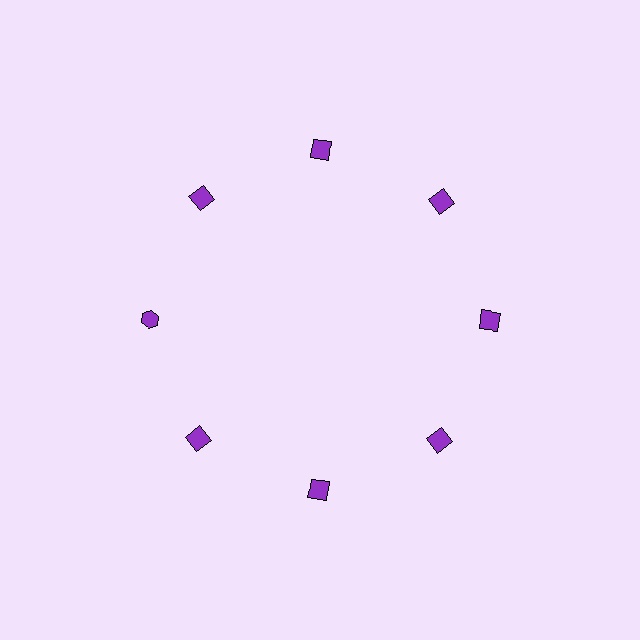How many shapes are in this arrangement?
There are 8 shapes arranged in a ring pattern.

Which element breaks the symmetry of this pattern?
The purple hexagon at roughly the 9 o'clock position breaks the symmetry. All other shapes are purple squares.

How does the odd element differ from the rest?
It has a different shape: hexagon instead of square.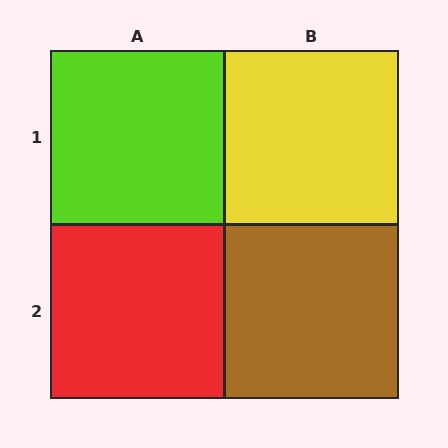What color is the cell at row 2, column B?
Brown.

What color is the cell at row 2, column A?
Red.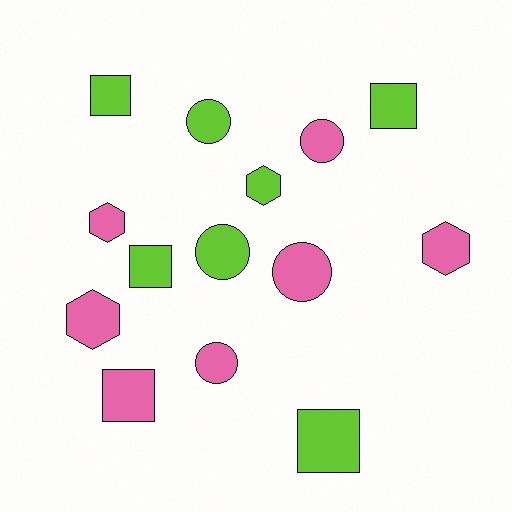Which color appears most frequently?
Lime, with 7 objects.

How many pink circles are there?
There are 3 pink circles.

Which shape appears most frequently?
Square, with 5 objects.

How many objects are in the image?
There are 14 objects.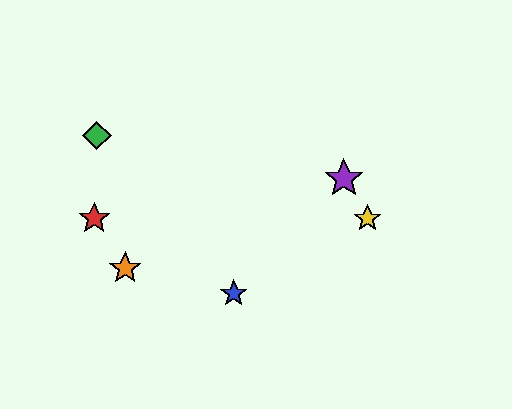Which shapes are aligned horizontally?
The red star, the yellow star are aligned horizontally.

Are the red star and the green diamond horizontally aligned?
No, the red star is at y≈218 and the green diamond is at y≈136.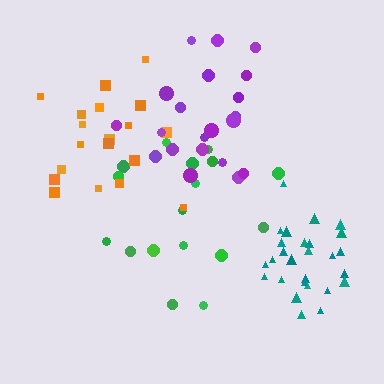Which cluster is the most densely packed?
Teal.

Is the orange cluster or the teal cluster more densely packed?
Teal.